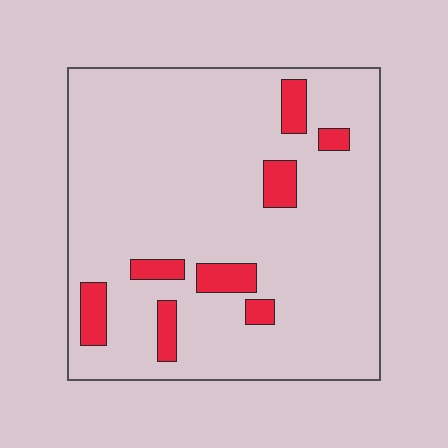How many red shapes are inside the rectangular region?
8.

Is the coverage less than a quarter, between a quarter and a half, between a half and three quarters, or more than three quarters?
Less than a quarter.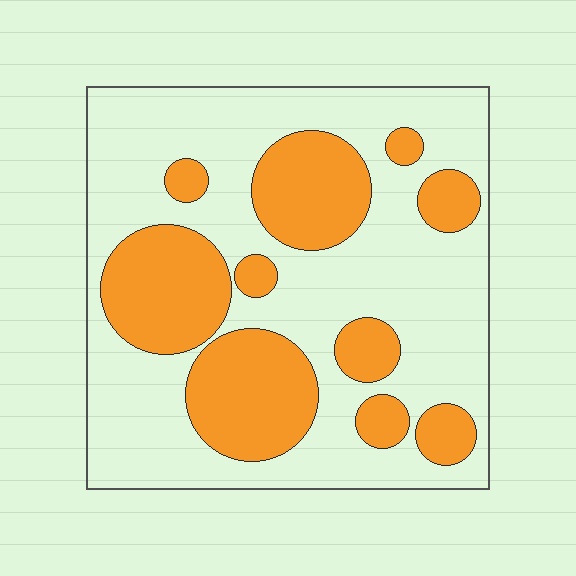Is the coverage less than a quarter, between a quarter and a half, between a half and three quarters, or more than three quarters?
Between a quarter and a half.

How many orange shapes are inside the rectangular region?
10.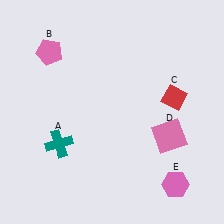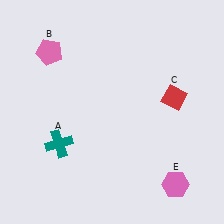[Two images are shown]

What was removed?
The pink square (D) was removed in Image 2.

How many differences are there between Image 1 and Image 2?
There is 1 difference between the two images.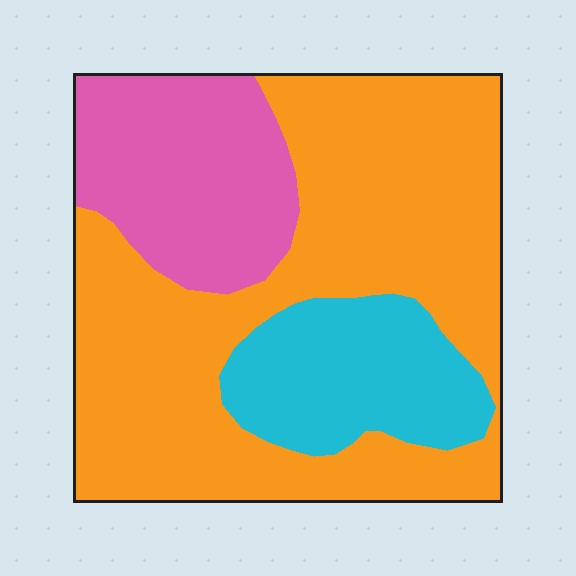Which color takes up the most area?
Orange, at roughly 60%.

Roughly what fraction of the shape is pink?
Pink covers 22% of the shape.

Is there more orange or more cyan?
Orange.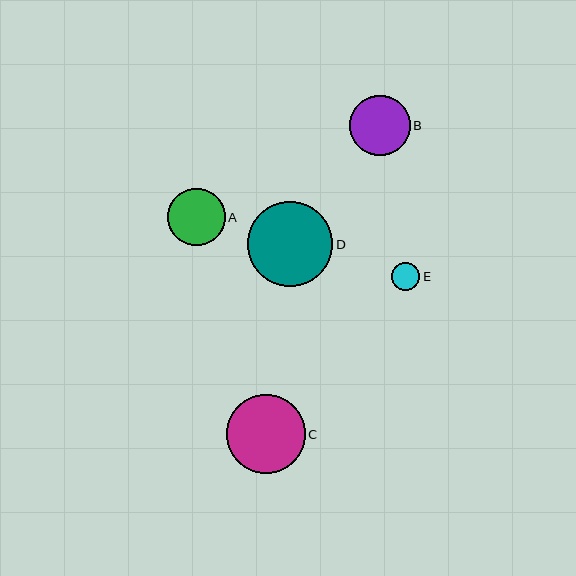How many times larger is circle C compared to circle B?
Circle C is approximately 1.3 times the size of circle B.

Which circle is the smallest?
Circle E is the smallest with a size of approximately 28 pixels.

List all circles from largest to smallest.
From largest to smallest: D, C, B, A, E.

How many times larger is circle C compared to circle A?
Circle C is approximately 1.4 times the size of circle A.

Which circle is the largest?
Circle D is the largest with a size of approximately 85 pixels.